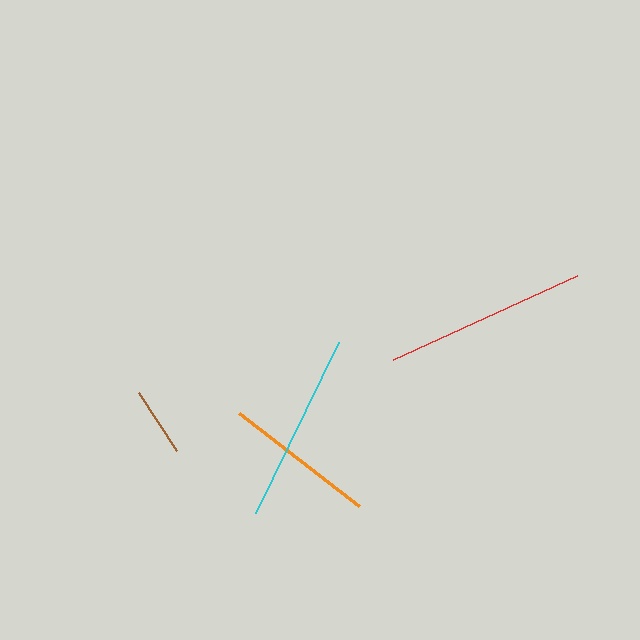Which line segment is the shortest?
The brown line is the shortest at approximately 70 pixels.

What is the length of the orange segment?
The orange segment is approximately 151 pixels long.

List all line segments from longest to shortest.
From longest to shortest: red, cyan, orange, brown.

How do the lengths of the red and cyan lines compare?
The red and cyan lines are approximately the same length.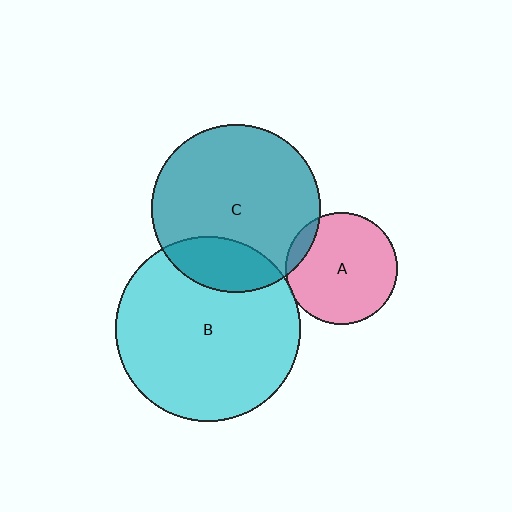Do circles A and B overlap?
Yes.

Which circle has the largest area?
Circle B (cyan).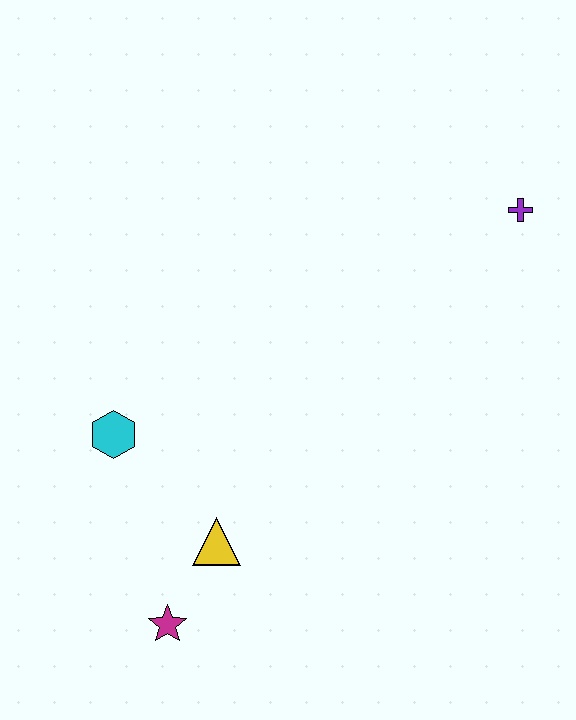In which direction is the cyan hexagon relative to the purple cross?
The cyan hexagon is to the left of the purple cross.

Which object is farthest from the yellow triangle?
The purple cross is farthest from the yellow triangle.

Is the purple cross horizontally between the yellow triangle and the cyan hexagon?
No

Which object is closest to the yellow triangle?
The magenta star is closest to the yellow triangle.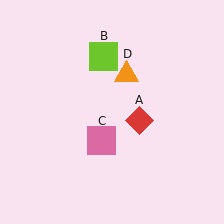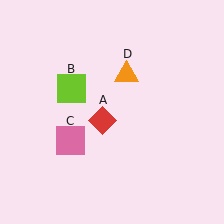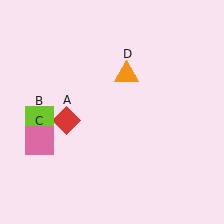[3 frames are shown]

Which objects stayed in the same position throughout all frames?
Orange triangle (object D) remained stationary.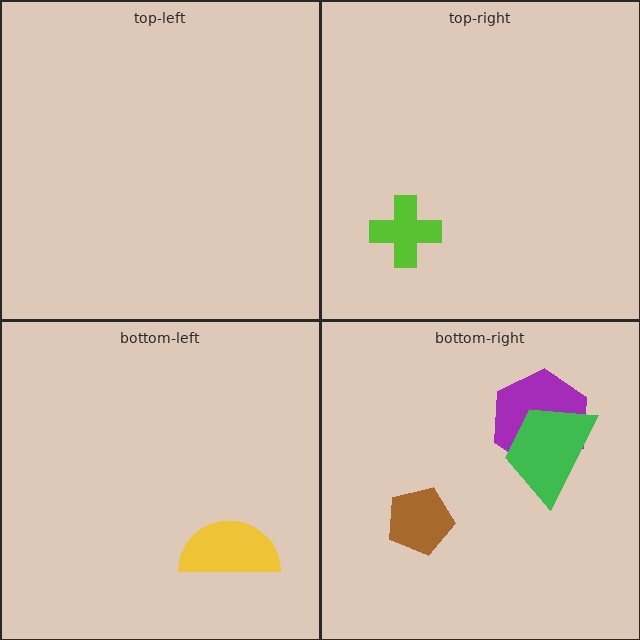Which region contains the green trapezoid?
The bottom-right region.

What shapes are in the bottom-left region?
The yellow semicircle.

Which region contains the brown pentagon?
The bottom-right region.